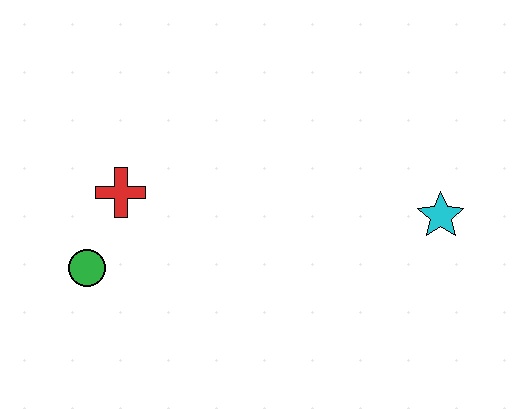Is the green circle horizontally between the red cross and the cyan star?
No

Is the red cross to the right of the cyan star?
No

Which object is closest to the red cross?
The green circle is closest to the red cross.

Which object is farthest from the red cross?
The cyan star is farthest from the red cross.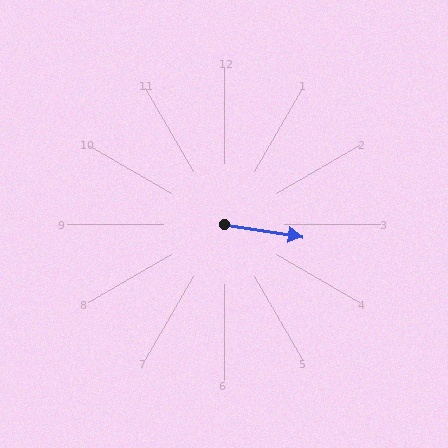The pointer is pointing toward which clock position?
Roughly 3 o'clock.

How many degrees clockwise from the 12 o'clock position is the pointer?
Approximately 99 degrees.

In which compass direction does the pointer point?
East.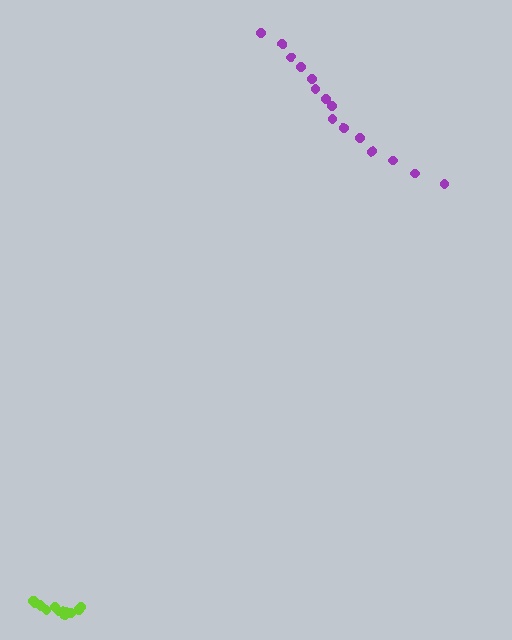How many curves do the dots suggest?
There are 2 distinct paths.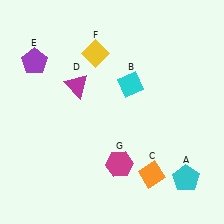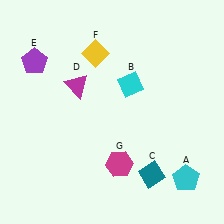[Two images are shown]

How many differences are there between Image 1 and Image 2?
There is 1 difference between the two images.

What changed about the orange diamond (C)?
In Image 1, C is orange. In Image 2, it changed to teal.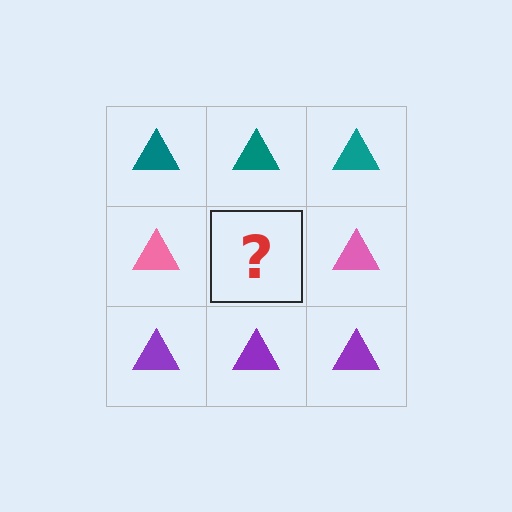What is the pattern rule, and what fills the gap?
The rule is that each row has a consistent color. The gap should be filled with a pink triangle.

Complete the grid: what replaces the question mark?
The question mark should be replaced with a pink triangle.